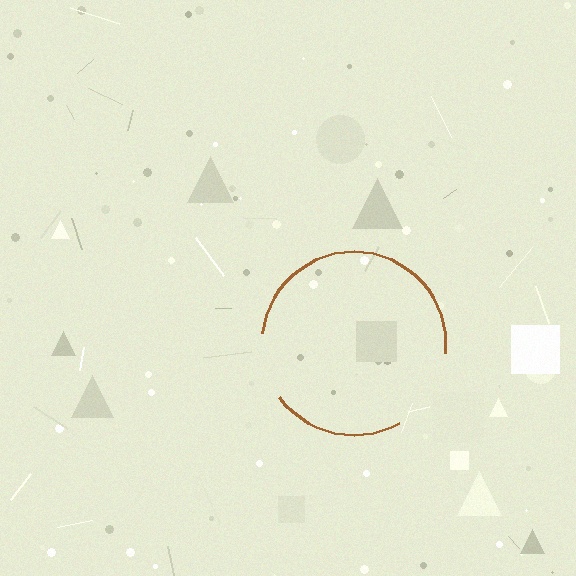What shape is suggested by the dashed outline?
The dashed outline suggests a circle.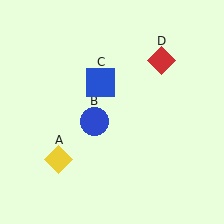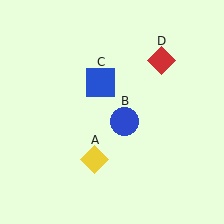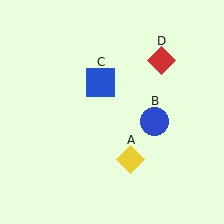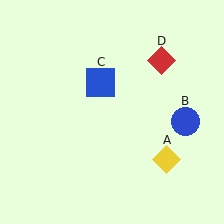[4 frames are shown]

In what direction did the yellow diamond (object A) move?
The yellow diamond (object A) moved right.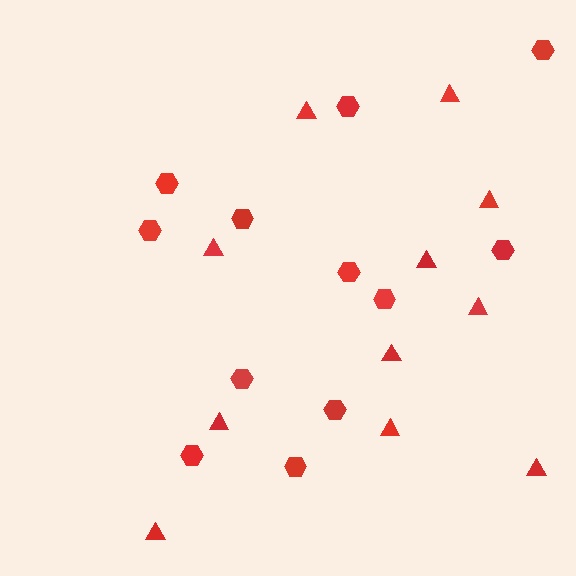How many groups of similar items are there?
There are 2 groups: one group of hexagons (12) and one group of triangles (11).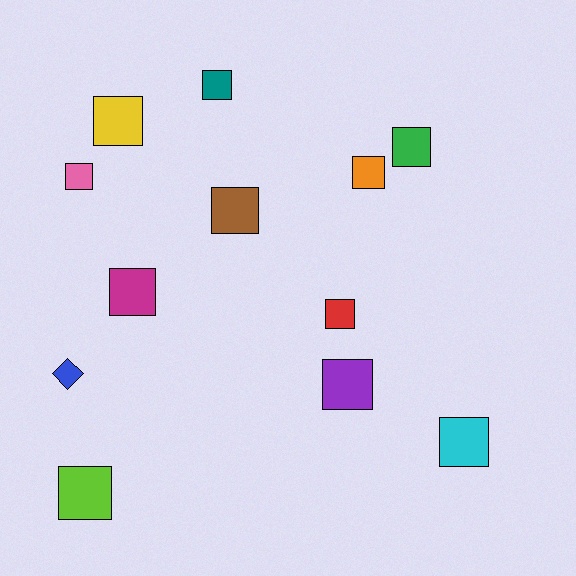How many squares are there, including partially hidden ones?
There are 11 squares.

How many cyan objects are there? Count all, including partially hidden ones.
There is 1 cyan object.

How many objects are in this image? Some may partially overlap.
There are 12 objects.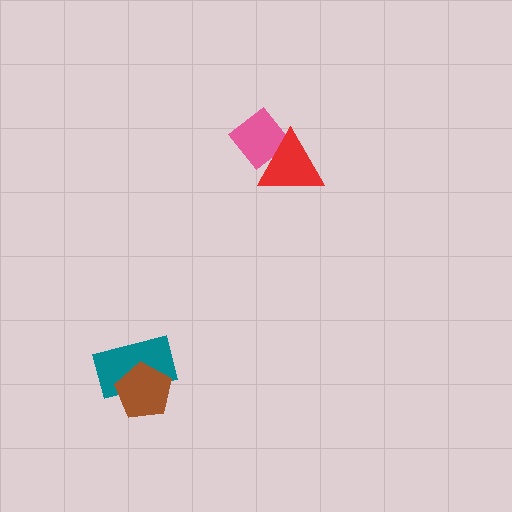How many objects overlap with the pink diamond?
1 object overlaps with the pink diamond.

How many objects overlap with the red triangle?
1 object overlaps with the red triangle.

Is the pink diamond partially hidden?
Yes, it is partially covered by another shape.